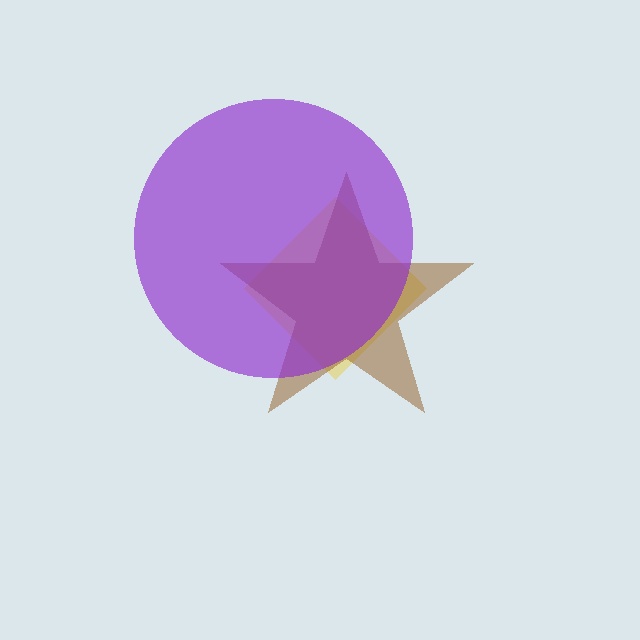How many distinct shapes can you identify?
There are 3 distinct shapes: a yellow diamond, a brown star, a purple circle.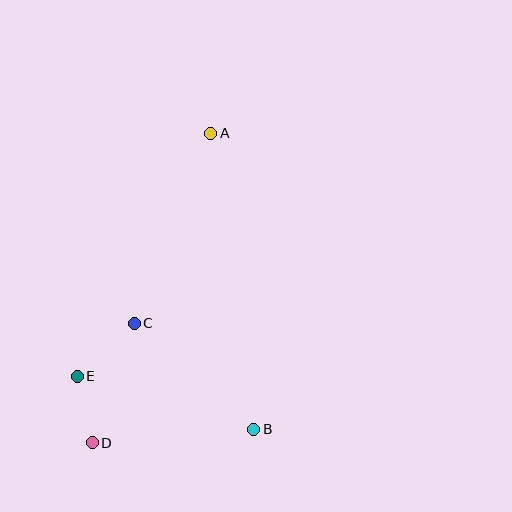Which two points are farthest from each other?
Points A and D are farthest from each other.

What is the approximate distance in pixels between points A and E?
The distance between A and E is approximately 277 pixels.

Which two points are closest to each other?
Points D and E are closest to each other.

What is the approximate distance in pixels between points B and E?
The distance between B and E is approximately 184 pixels.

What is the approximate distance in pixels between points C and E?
The distance between C and E is approximately 78 pixels.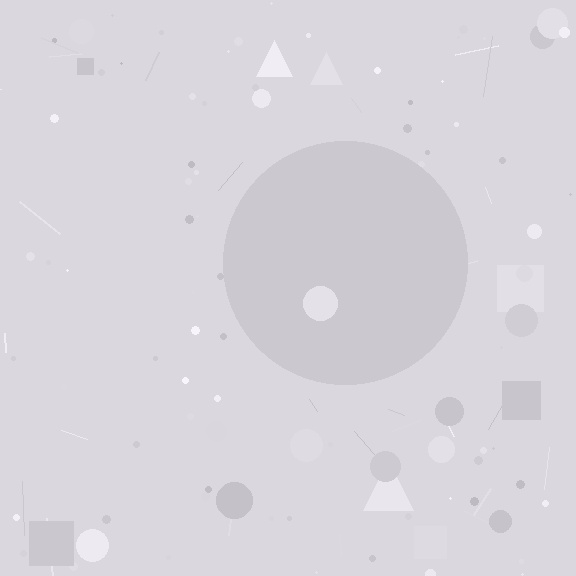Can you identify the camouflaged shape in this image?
The camouflaged shape is a circle.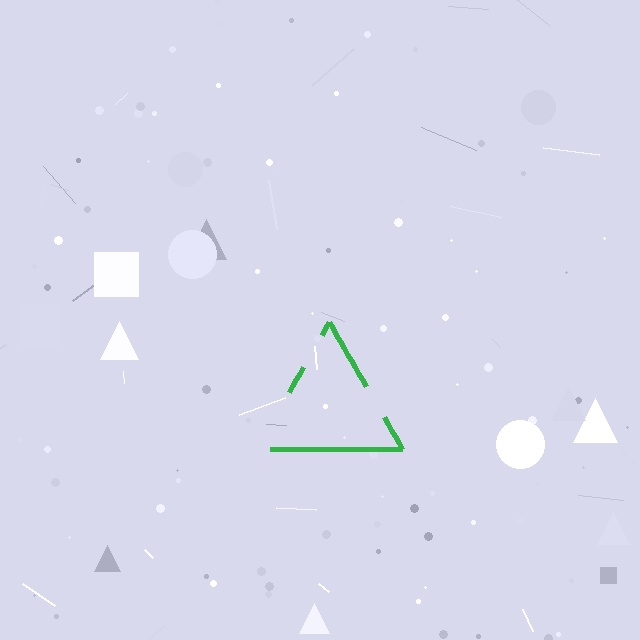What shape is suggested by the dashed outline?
The dashed outline suggests a triangle.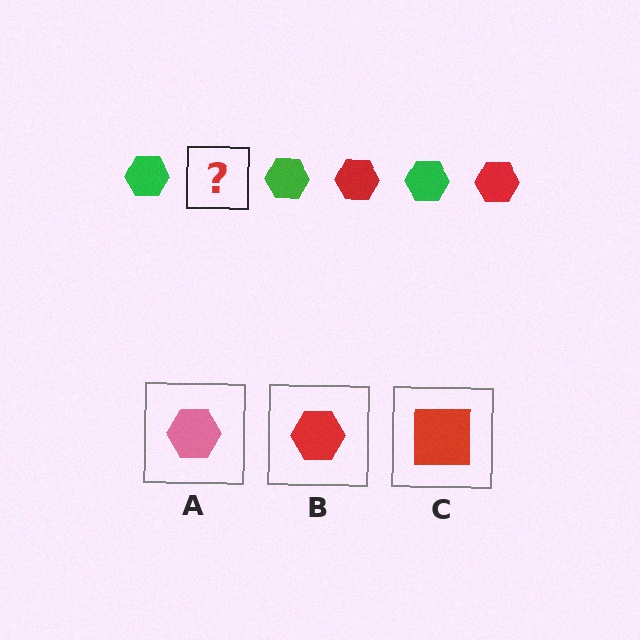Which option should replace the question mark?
Option B.